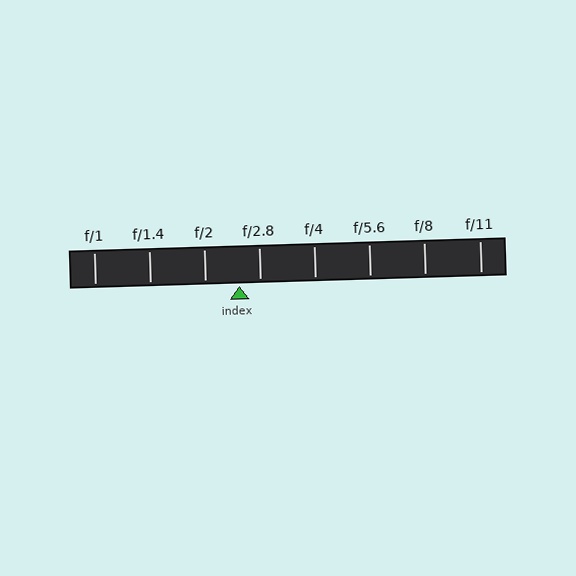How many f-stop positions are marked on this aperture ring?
There are 8 f-stop positions marked.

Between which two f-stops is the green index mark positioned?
The index mark is between f/2 and f/2.8.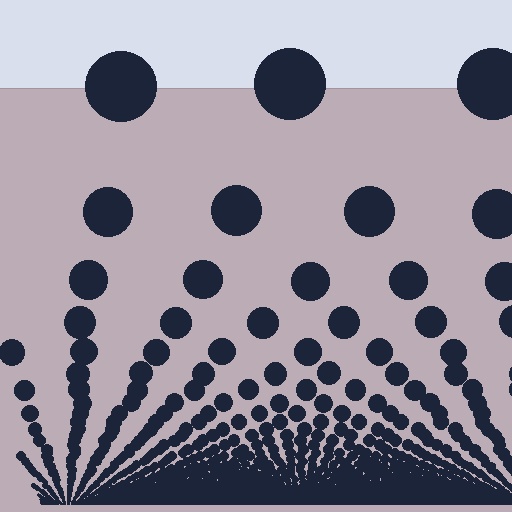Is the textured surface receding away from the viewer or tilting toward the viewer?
The surface appears to tilt toward the viewer. Texture elements get larger and sparser toward the top.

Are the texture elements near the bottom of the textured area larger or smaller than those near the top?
Smaller. The gradient is inverted — elements near the bottom are smaller and denser.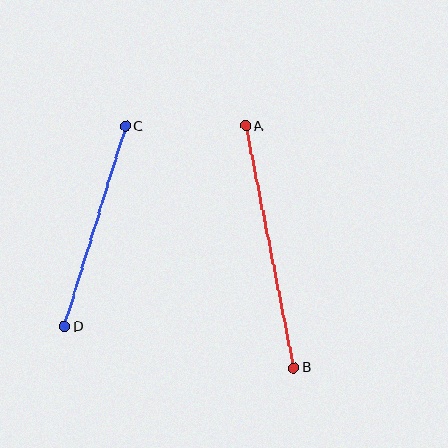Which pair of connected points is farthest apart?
Points A and B are farthest apart.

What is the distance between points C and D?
The distance is approximately 210 pixels.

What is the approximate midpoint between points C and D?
The midpoint is at approximately (95, 227) pixels.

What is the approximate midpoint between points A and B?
The midpoint is at approximately (270, 247) pixels.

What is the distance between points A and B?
The distance is approximately 247 pixels.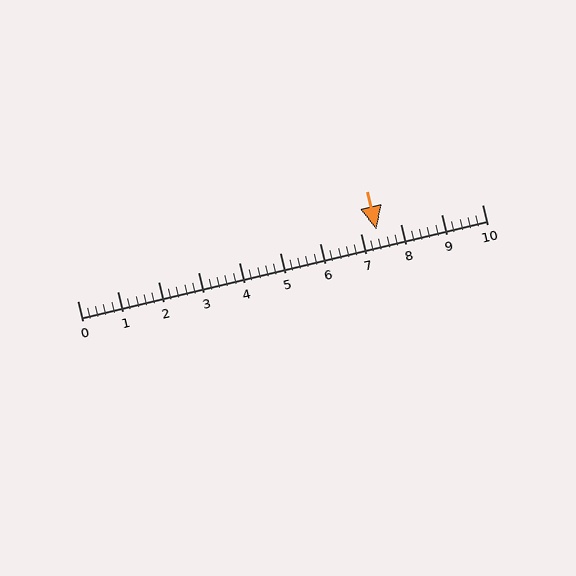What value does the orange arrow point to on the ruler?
The orange arrow points to approximately 7.4.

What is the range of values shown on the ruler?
The ruler shows values from 0 to 10.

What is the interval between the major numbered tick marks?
The major tick marks are spaced 1 units apart.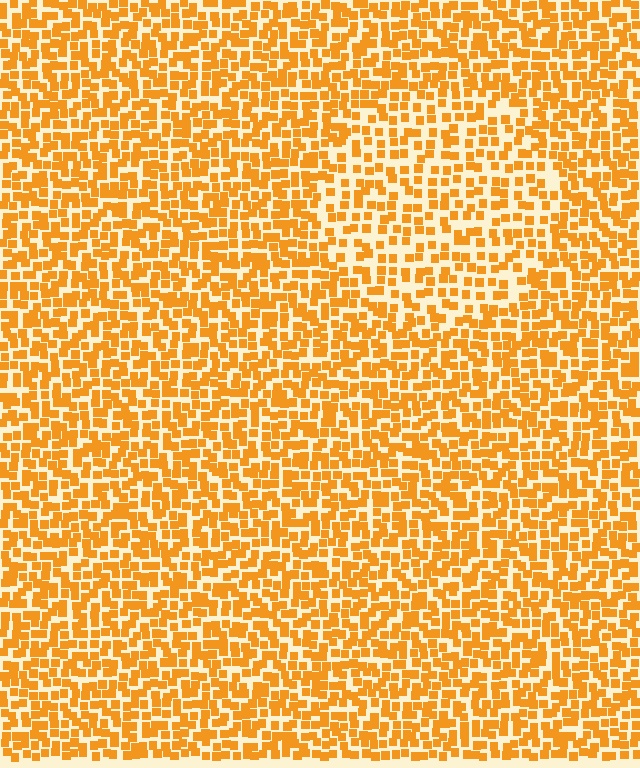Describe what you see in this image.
The image contains small orange elements arranged at two different densities. A circle-shaped region is visible where the elements are less densely packed than the surrounding area.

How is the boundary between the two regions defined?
The boundary is defined by a change in element density (approximately 1.6x ratio). All elements are the same color, size, and shape.